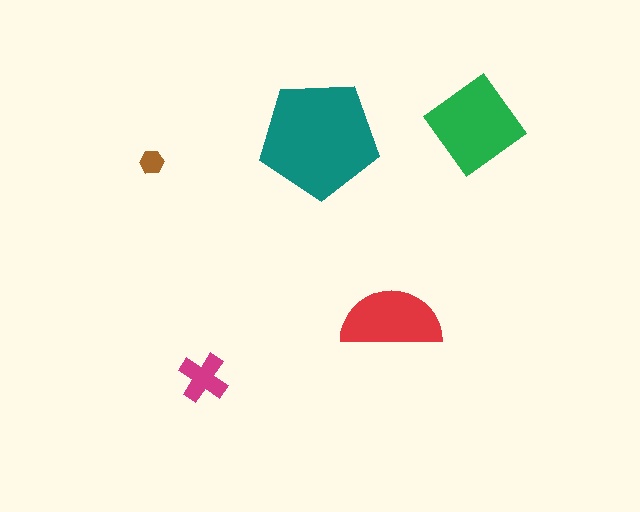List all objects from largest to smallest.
The teal pentagon, the green diamond, the red semicircle, the magenta cross, the brown hexagon.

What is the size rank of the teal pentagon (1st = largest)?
1st.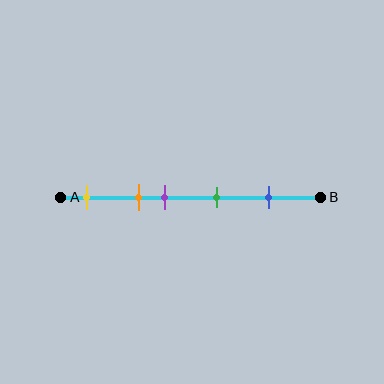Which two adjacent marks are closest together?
The orange and purple marks are the closest adjacent pair.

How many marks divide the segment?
There are 5 marks dividing the segment.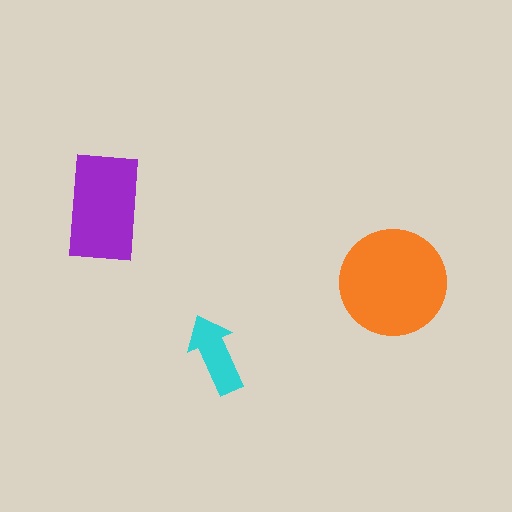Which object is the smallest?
The cyan arrow.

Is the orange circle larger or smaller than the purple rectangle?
Larger.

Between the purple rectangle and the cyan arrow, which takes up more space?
The purple rectangle.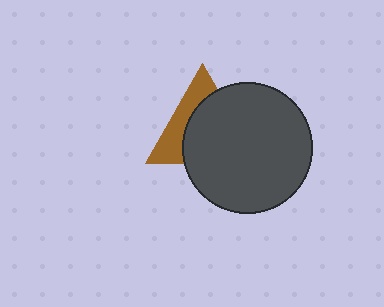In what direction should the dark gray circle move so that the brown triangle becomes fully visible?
The dark gray circle should move toward the lower-right. That is the shortest direction to clear the overlap and leave the brown triangle fully visible.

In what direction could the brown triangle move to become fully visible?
The brown triangle could move toward the upper-left. That would shift it out from behind the dark gray circle entirely.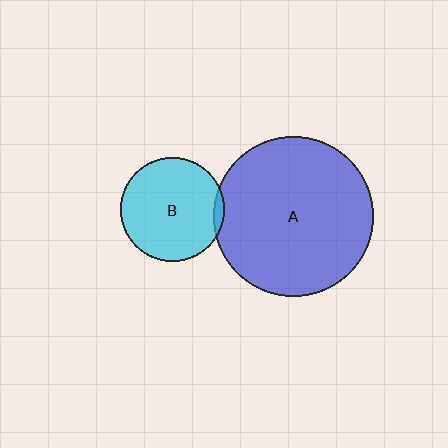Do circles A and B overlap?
Yes.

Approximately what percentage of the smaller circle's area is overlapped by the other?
Approximately 5%.